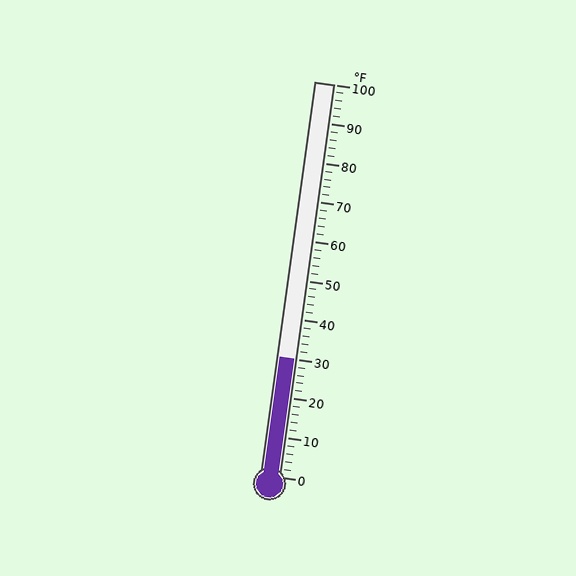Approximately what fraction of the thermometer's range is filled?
The thermometer is filled to approximately 30% of its range.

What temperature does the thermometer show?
The thermometer shows approximately 30°F.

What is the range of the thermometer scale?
The thermometer scale ranges from 0°F to 100°F.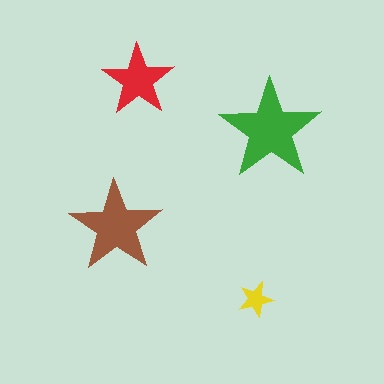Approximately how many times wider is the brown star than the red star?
About 1.5 times wider.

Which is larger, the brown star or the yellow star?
The brown one.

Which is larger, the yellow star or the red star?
The red one.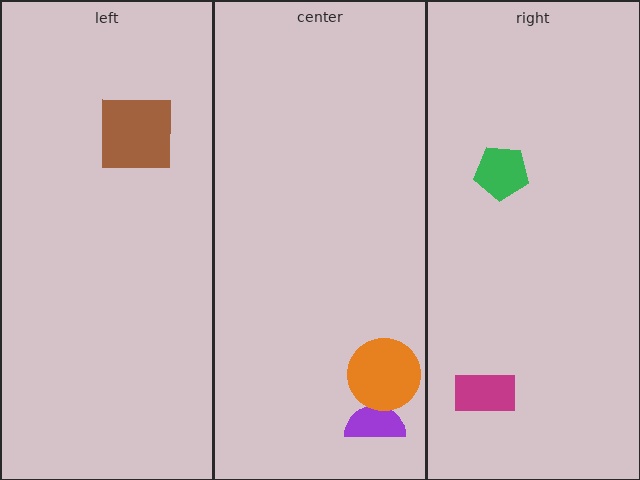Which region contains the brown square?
The left region.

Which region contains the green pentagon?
The right region.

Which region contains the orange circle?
The center region.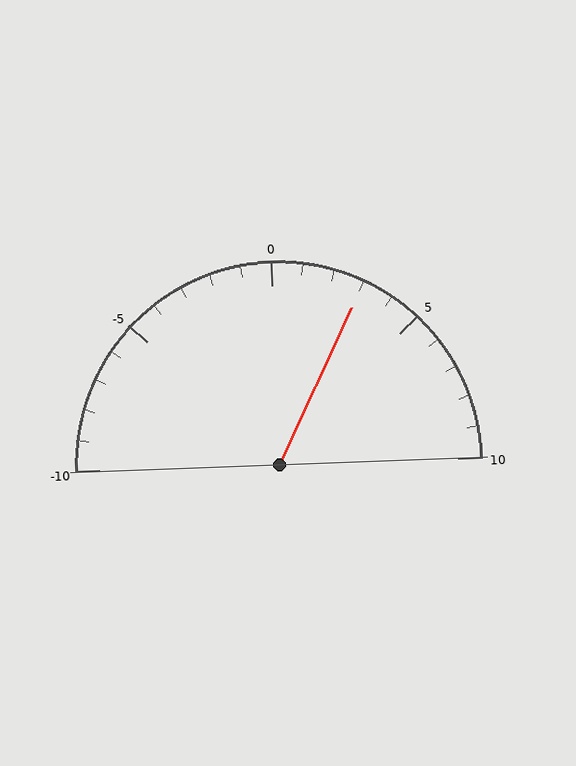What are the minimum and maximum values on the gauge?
The gauge ranges from -10 to 10.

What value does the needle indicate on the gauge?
The needle indicates approximately 3.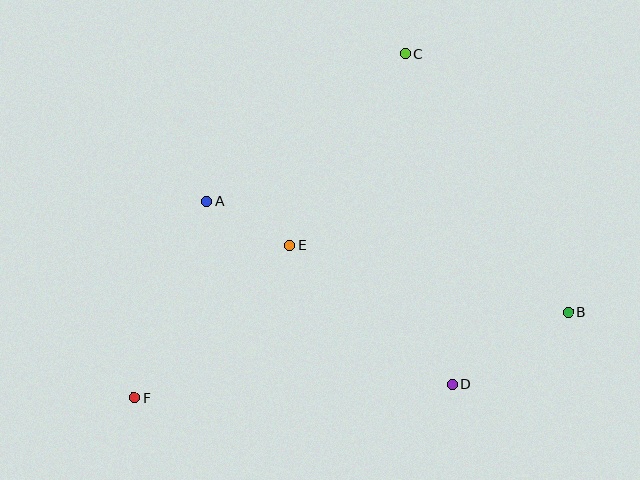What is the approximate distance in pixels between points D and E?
The distance between D and E is approximately 214 pixels.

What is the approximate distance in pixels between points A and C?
The distance between A and C is approximately 247 pixels.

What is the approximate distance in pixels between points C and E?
The distance between C and E is approximately 224 pixels.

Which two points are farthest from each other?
Points B and F are farthest from each other.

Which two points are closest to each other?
Points A and E are closest to each other.